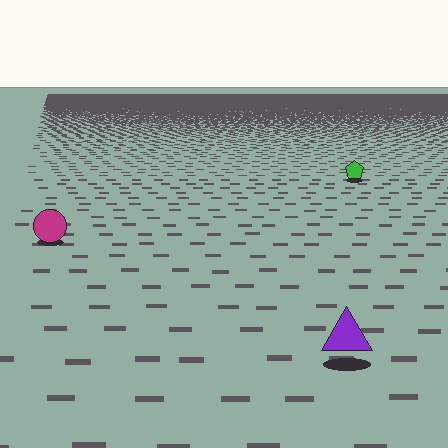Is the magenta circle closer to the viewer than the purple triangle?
No. The purple triangle is closer — you can tell from the texture gradient: the ground texture is coarser near it.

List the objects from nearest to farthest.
From nearest to farthest: the purple triangle, the magenta circle, the green pentagon.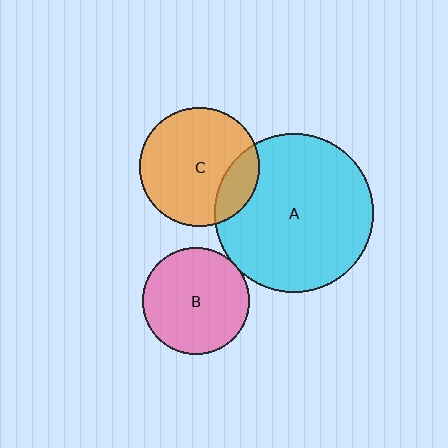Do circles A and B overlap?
Yes.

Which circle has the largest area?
Circle A (cyan).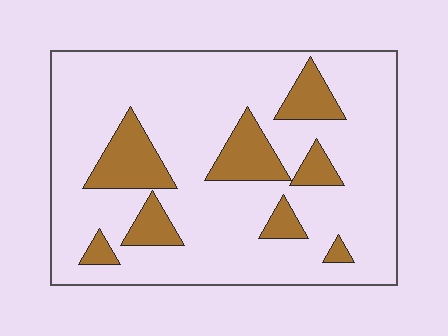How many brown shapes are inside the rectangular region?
8.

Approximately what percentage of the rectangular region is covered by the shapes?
Approximately 20%.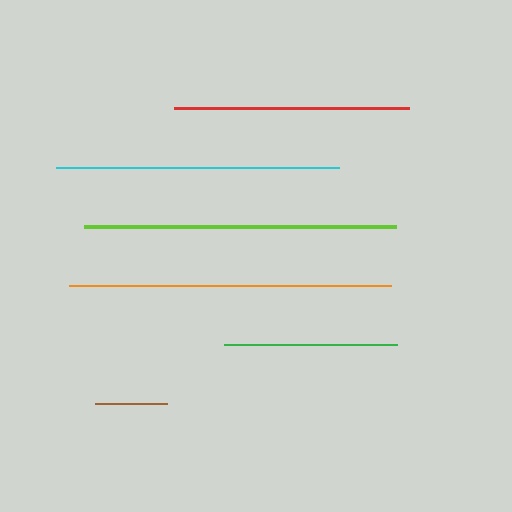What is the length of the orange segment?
The orange segment is approximately 321 pixels long.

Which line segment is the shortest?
The brown line is the shortest at approximately 72 pixels.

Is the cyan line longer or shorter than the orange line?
The orange line is longer than the cyan line.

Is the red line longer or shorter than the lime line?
The lime line is longer than the red line.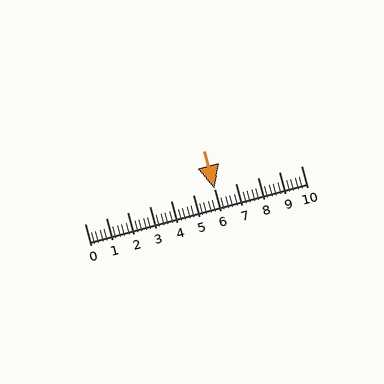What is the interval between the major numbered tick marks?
The major tick marks are spaced 1 units apart.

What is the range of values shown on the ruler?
The ruler shows values from 0 to 10.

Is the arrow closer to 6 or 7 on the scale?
The arrow is closer to 6.